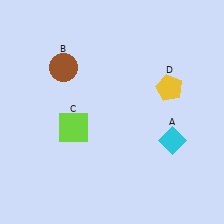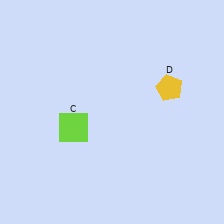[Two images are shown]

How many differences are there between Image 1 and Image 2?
There are 2 differences between the two images.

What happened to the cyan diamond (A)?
The cyan diamond (A) was removed in Image 2. It was in the bottom-right area of Image 1.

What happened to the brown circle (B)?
The brown circle (B) was removed in Image 2. It was in the top-left area of Image 1.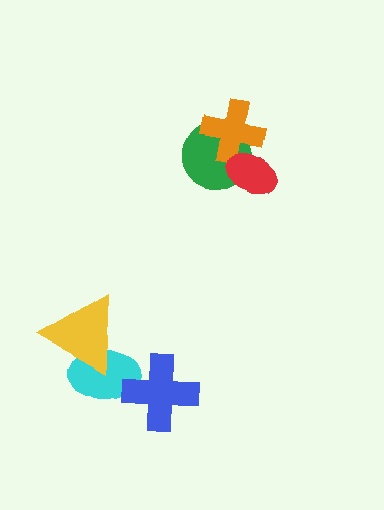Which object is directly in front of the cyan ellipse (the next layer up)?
The blue cross is directly in front of the cyan ellipse.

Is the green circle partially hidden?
Yes, it is partially covered by another shape.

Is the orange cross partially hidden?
Yes, it is partially covered by another shape.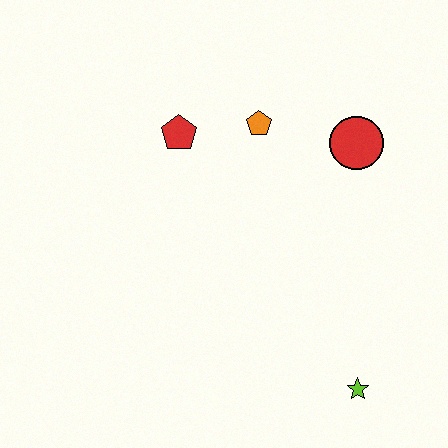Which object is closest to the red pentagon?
The orange pentagon is closest to the red pentagon.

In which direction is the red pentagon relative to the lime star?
The red pentagon is above the lime star.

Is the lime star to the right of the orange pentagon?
Yes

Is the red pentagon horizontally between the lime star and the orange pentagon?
No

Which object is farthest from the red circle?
The lime star is farthest from the red circle.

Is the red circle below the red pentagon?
Yes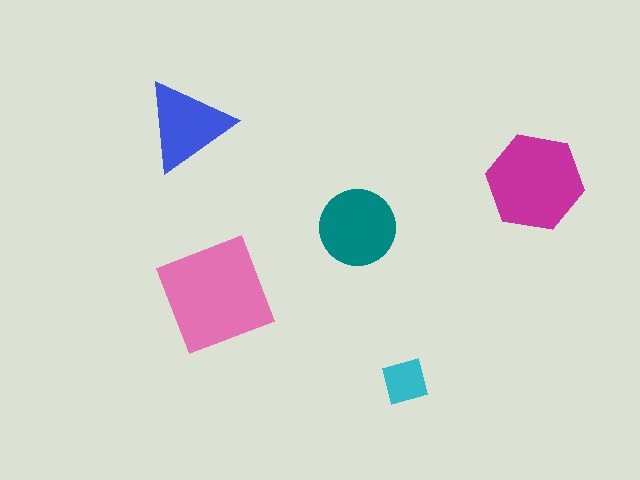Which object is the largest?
The pink square.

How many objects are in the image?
There are 5 objects in the image.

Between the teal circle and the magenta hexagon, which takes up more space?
The magenta hexagon.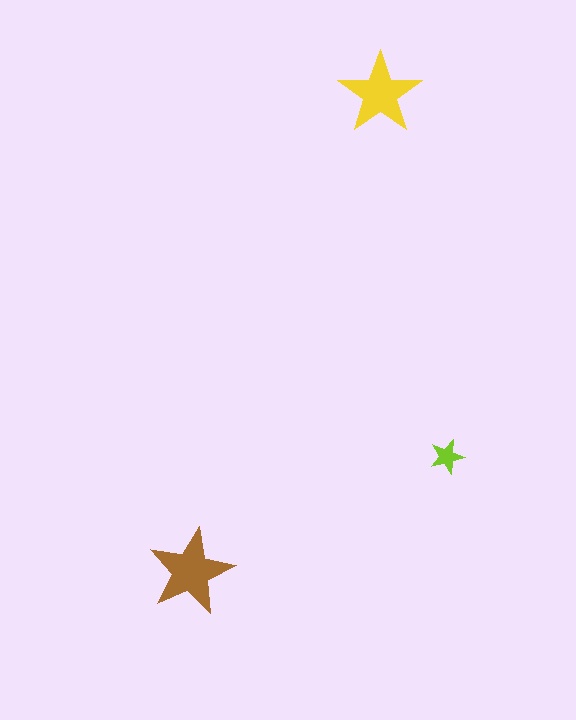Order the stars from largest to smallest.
the brown one, the yellow one, the lime one.